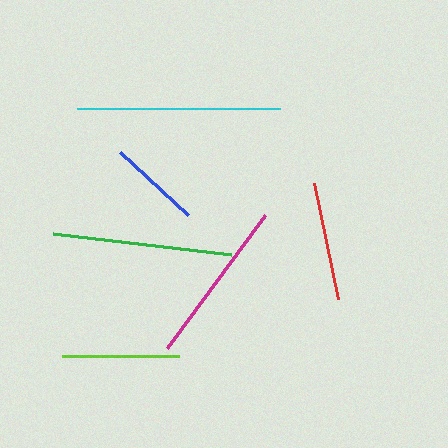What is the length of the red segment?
The red segment is approximately 119 pixels long.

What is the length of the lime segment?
The lime segment is approximately 117 pixels long.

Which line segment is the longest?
The cyan line is the longest at approximately 203 pixels.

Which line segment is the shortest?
The blue line is the shortest at approximately 92 pixels.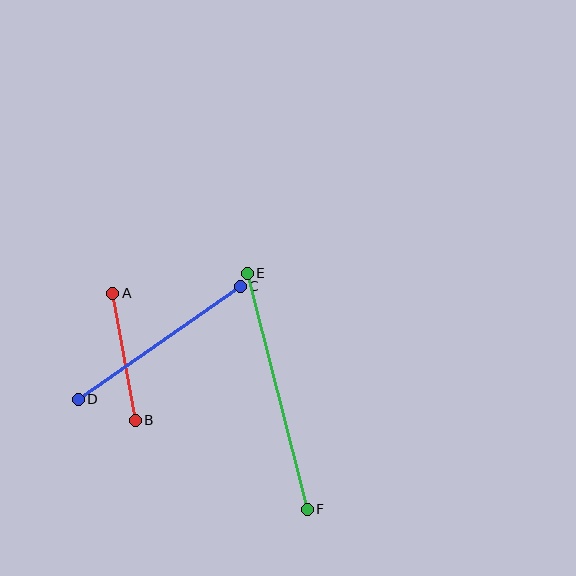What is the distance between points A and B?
The distance is approximately 129 pixels.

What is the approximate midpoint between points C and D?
The midpoint is at approximately (159, 343) pixels.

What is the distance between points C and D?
The distance is approximately 198 pixels.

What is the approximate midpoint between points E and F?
The midpoint is at approximately (277, 391) pixels.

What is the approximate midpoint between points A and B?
The midpoint is at approximately (124, 357) pixels.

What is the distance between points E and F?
The distance is approximately 243 pixels.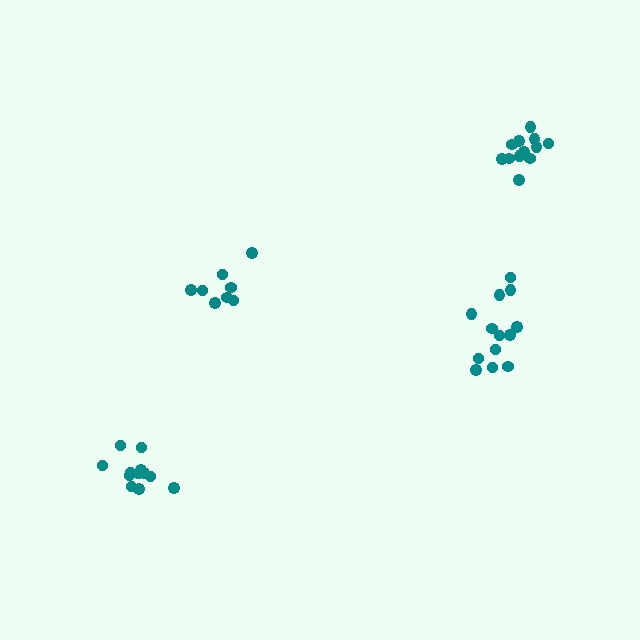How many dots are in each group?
Group 1: 12 dots, Group 2: 8 dots, Group 3: 13 dots, Group 4: 12 dots (45 total).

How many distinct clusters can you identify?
There are 4 distinct clusters.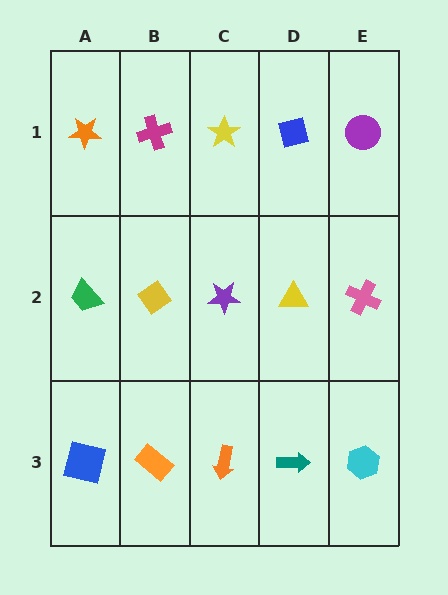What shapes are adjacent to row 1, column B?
A yellow diamond (row 2, column B), an orange star (row 1, column A), a yellow star (row 1, column C).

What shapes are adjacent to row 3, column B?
A yellow diamond (row 2, column B), a blue square (row 3, column A), an orange arrow (row 3, column C).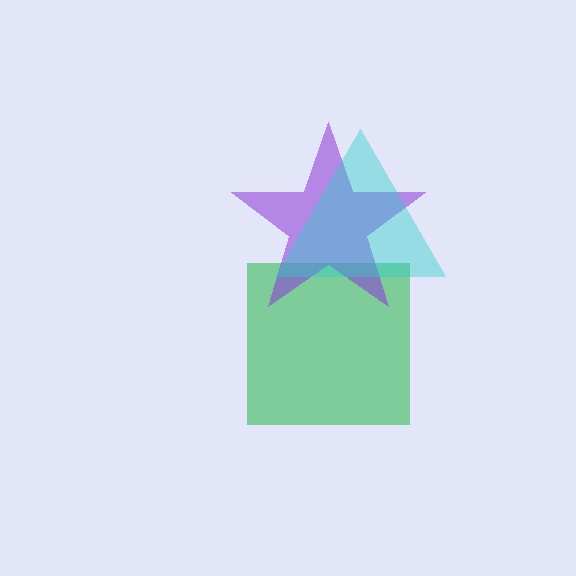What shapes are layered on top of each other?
The layered shapes are: a green square, a purple star, a cyan triangle.